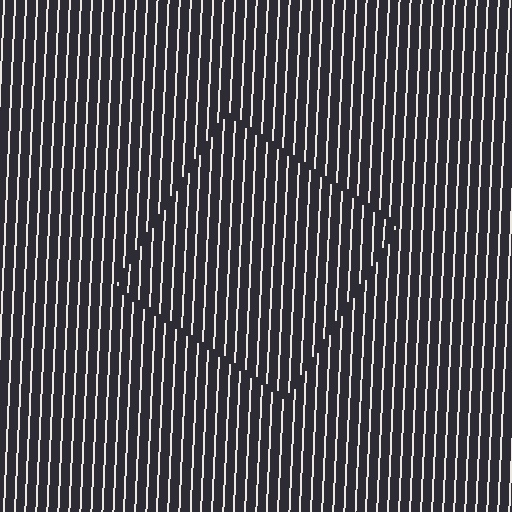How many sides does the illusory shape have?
4 sides — the line-ends trace a square.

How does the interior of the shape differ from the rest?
The interior of the shape contains the same grating, shifted by half a period — the contour is defined by the phase discontinuity where line-ends from the inner and outer gratings abut.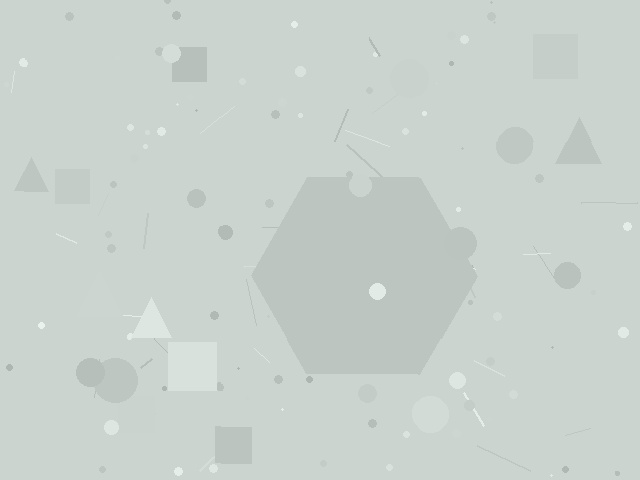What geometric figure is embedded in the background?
A hexagon is embedded in the background.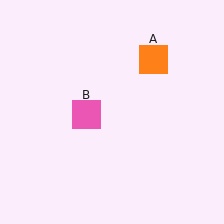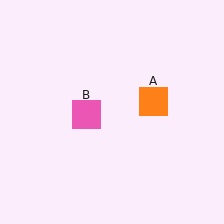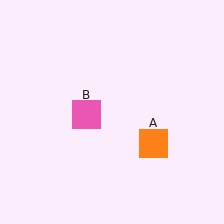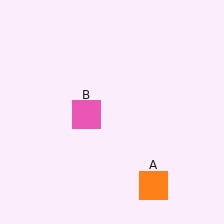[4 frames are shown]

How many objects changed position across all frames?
1 object changed position: orange square (object A).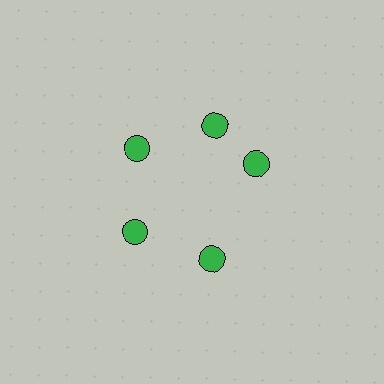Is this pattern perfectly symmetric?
No. The 5 green circles are arranged in a ring, but one element near the 3 o'clock position is rotated out of alignment along the ring, breaking the 5-fold rotational symmetry.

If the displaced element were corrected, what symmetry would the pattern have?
It would have 5-fold rotational symmetry — the pattern would map onto itself every 72 degrees.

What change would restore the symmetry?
The symmetry would be restored by rotating it back into even spacing with its neighbors so that all 5 circles sit at equal angles and equal distance from the center.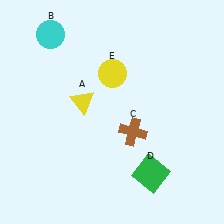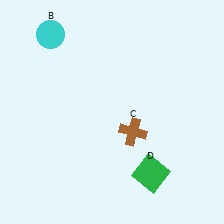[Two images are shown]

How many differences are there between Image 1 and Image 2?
There are 2 differences between the two images.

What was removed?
The yellow triangle (A), the yellow circle (E) were removed in Image 2.